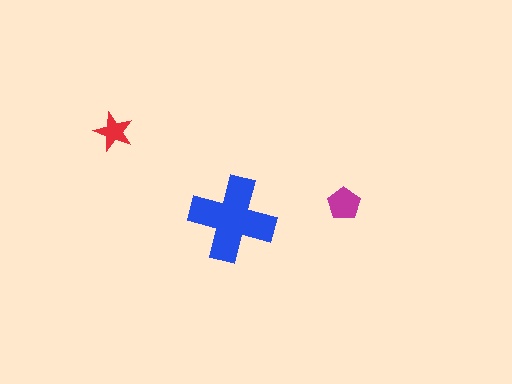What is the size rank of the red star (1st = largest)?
3rd.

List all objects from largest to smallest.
The blue cross, the magenta pentagon, the red star.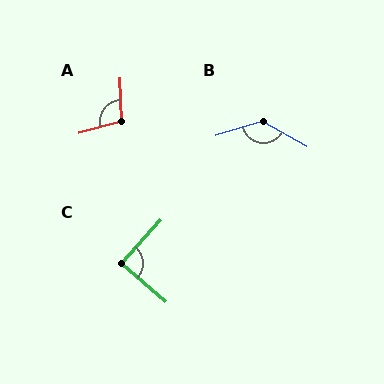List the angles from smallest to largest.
C (89°), A (103°), B (134°).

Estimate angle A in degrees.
Approximately 103 degrees.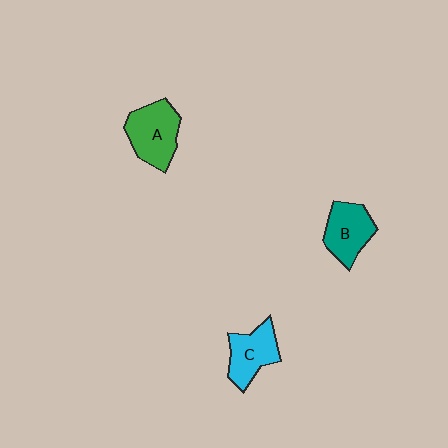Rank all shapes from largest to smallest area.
From largest to smallest: A (green), B (teal), C (cyan).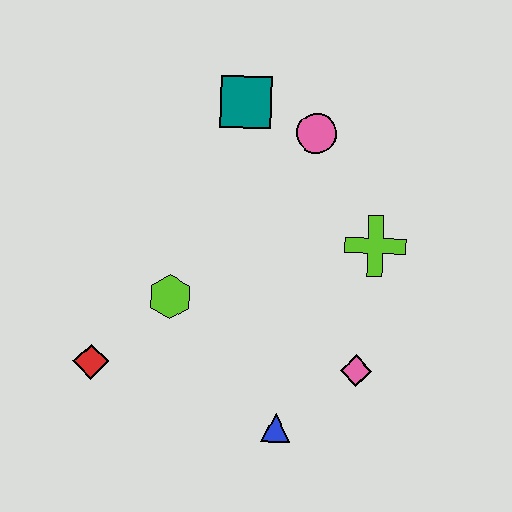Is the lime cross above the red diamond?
Yes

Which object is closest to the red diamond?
The lime hexagon is closest to the red diamond.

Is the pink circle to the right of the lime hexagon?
Yes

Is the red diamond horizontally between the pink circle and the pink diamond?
No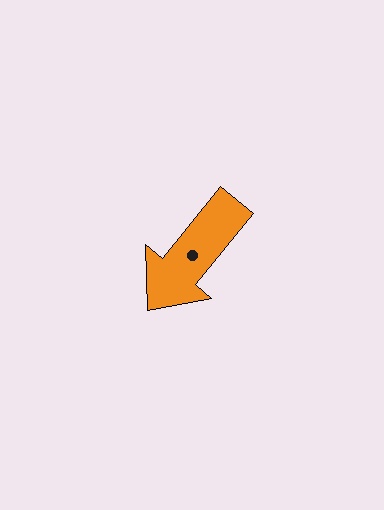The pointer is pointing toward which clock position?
Roughly 7 o'clock.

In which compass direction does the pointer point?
Southwest.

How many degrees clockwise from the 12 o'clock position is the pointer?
Approximately 219 degrees.